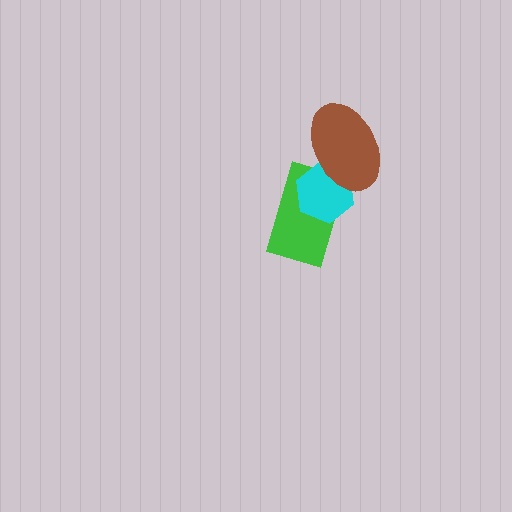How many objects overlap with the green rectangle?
2 objects overlap with the green rectangle.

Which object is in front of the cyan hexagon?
The brown ellipse is in front of the cyan hexagon.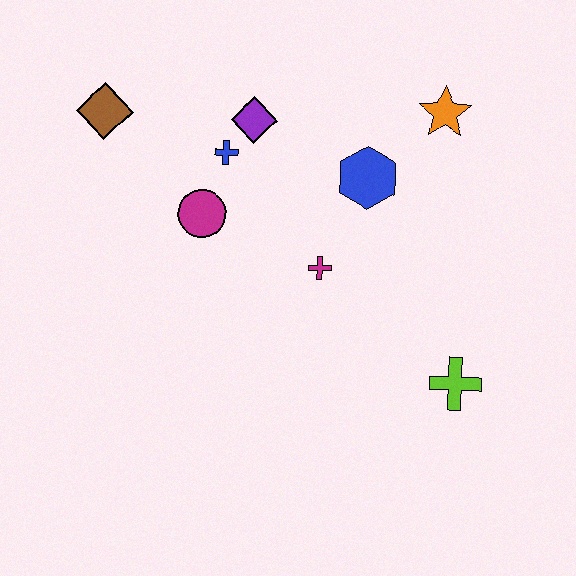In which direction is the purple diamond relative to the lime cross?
The purple diamond is above the lime cross.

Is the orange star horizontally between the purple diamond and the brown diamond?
No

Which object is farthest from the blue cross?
The lime cross is farthest from the blue cross.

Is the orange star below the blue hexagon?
No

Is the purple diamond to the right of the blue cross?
Yes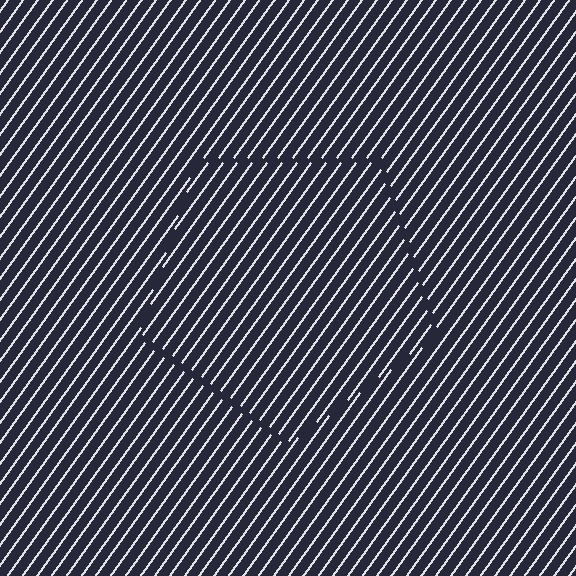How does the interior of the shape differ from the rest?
The interior of the shape contains the same grating, shifted by half a period — the contour is defined by the phase discontinuity where line-ends from the inner and outer gratings abut.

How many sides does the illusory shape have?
5 sides — the line-ends trace a pentagon.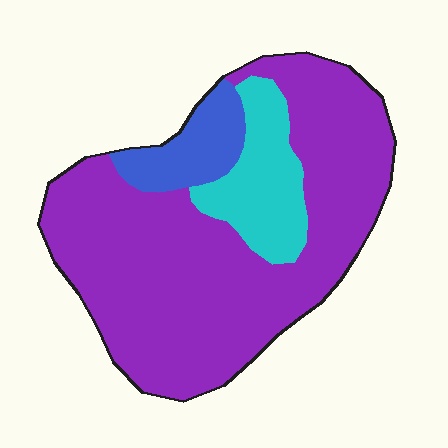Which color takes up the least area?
Blue, at roughly 10%.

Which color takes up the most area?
Purple, at roughly 75%.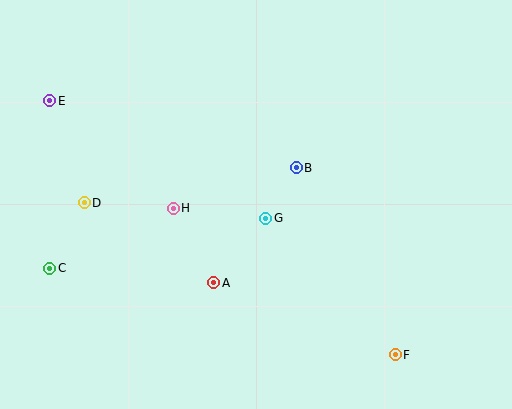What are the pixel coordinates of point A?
Point A is at (214, 283).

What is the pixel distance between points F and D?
The distance between F and D is 346 pixels.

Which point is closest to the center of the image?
Point G at (266, 218) is closest to the center.